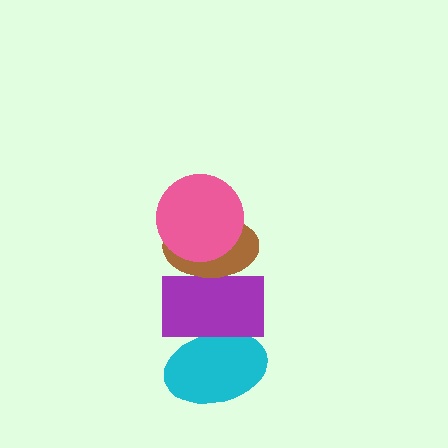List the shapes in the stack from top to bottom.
From top to bottom: the pink circle, the brown ellipse, the purple rectangle, the cyan ellipse.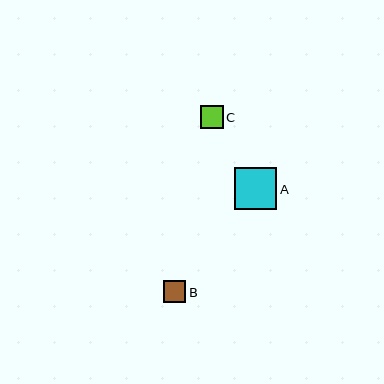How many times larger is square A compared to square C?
Square A is approximately 1.8 times the size of square C.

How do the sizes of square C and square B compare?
Square C and square B are approximately the same size.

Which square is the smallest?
Square B is the smallest with a size of approximately 22 pixels.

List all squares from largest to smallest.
From largest to smallest: A, C, B.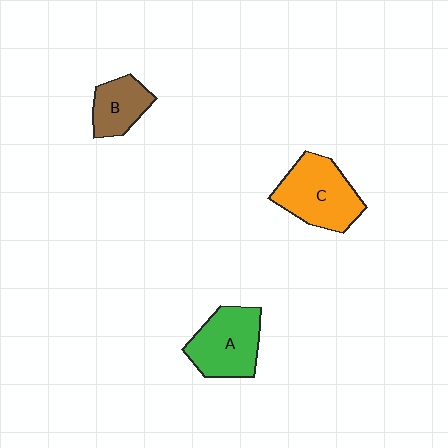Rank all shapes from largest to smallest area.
From largest to smallest: C (orange), A (green), B (brown).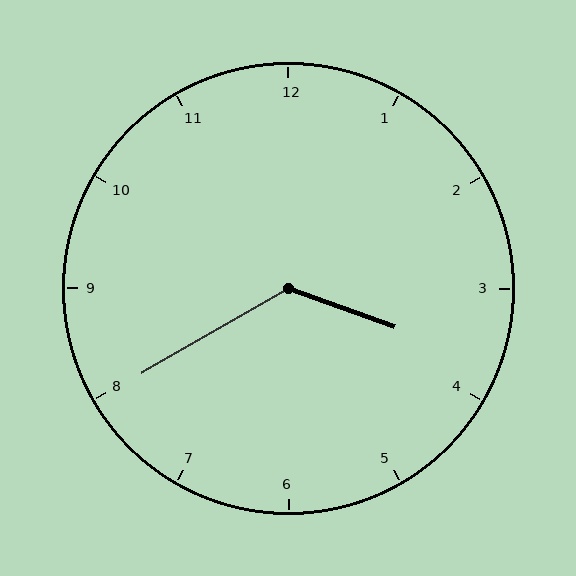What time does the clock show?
3:40.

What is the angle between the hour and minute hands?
Approximately 130 degrees.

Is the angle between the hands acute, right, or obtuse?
It is obtuse.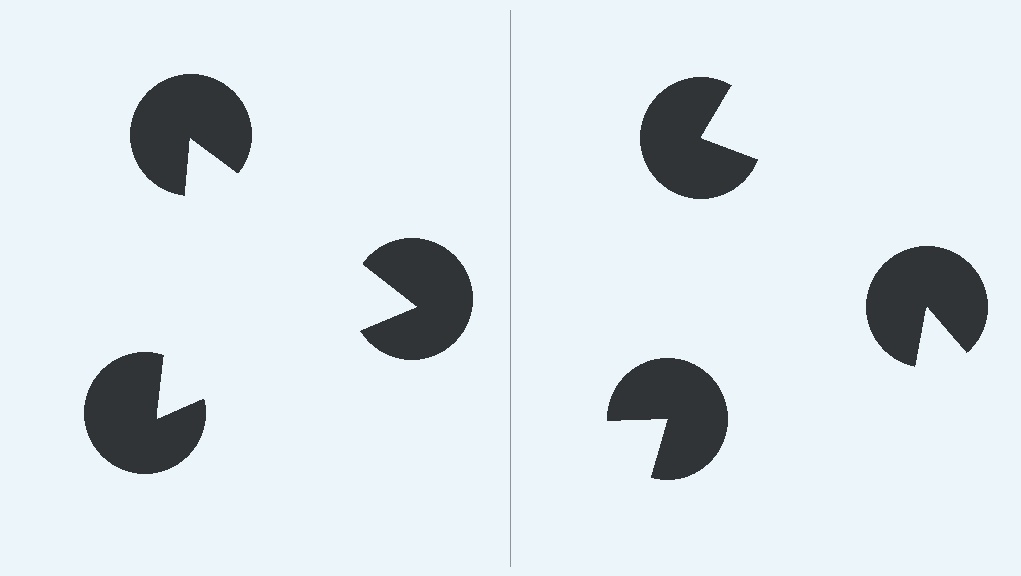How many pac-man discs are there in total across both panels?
6 — 3 on each side.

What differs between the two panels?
The pac-man discs are positioned identically on both sides; only the wedge orientations differ. On the left they align to a triangle; on the right they are misaligned.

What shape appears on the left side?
An illusory triangle.